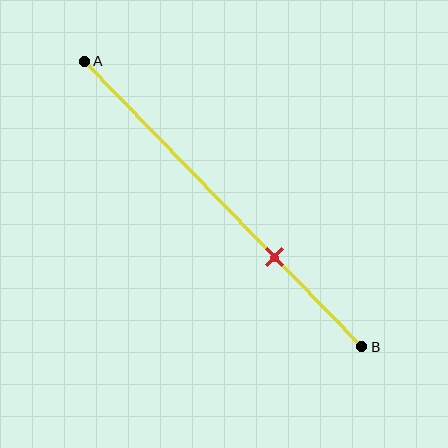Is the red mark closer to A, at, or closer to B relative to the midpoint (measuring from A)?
The red mark is closer to point B than the midpoint of segment AB.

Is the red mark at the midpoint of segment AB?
No, the mark is at about 70% from A, not at the 50% midpoint.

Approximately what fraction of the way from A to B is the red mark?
The red mark is approximately 70% of the way from A to B.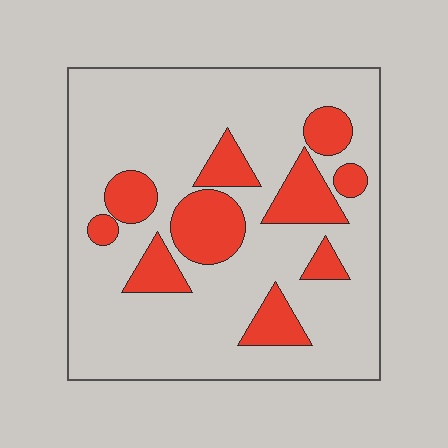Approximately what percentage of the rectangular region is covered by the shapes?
Approximately 20%.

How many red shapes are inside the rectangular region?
10.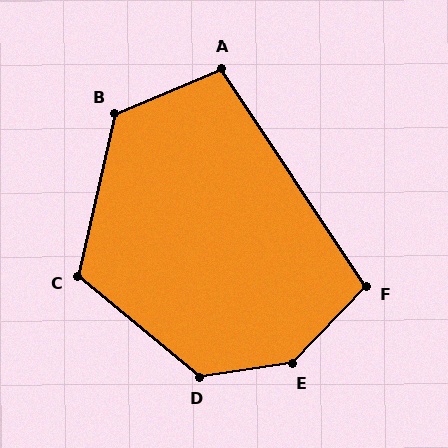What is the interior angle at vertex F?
Approximately 103 degrees (obtuse).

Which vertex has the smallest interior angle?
A, at approximately 101 degrees.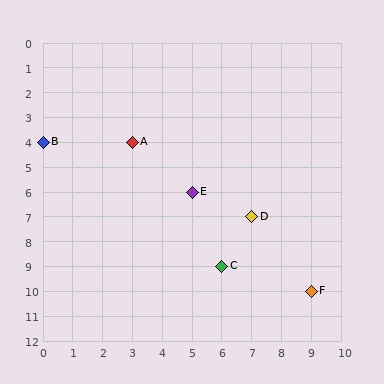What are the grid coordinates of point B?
Point B is at grid coordinates (0, 4).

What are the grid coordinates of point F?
Point F is at grid coordinates (9, 10).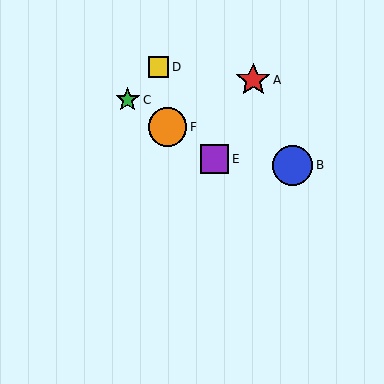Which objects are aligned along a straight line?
Objects C, E, F are aligned along a straight line.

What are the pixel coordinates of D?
Object D is at (159, 67).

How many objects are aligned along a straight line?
3 objects (C, E, F) are aligned along a straight line.